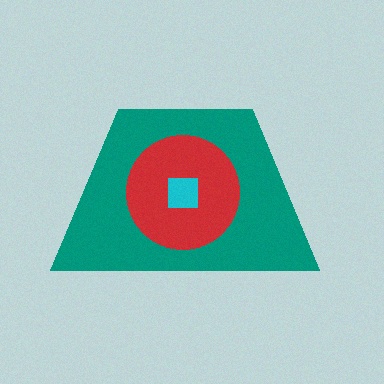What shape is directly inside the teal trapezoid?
The red circle.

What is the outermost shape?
The teal trapezoid.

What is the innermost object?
The cyan square.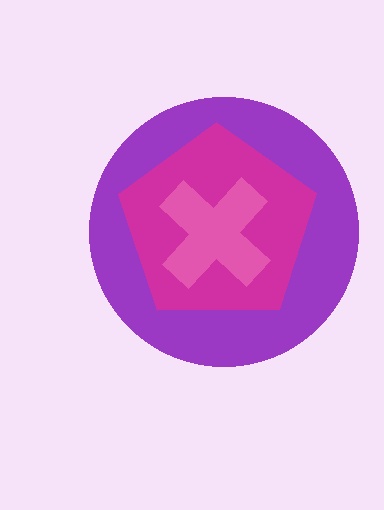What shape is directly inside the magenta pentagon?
The pink cross.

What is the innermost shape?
The pink cross.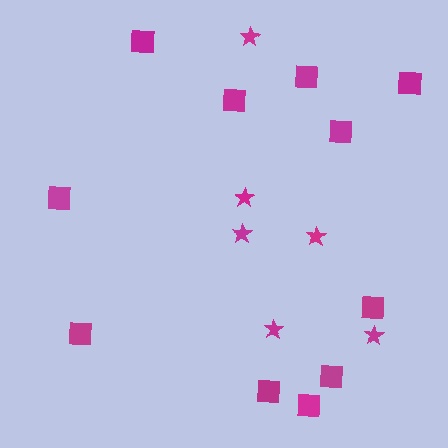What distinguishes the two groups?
There are 2 groups: one group of stars (6) and one group of squares (11).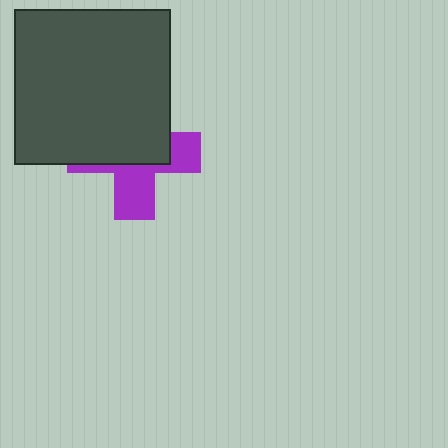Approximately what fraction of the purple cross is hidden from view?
Roughly 58% of the purple cross is hidden behind the dark gray square.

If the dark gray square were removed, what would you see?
You would see the complete purple cross.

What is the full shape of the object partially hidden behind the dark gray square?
The partially hidden object is a purple cross.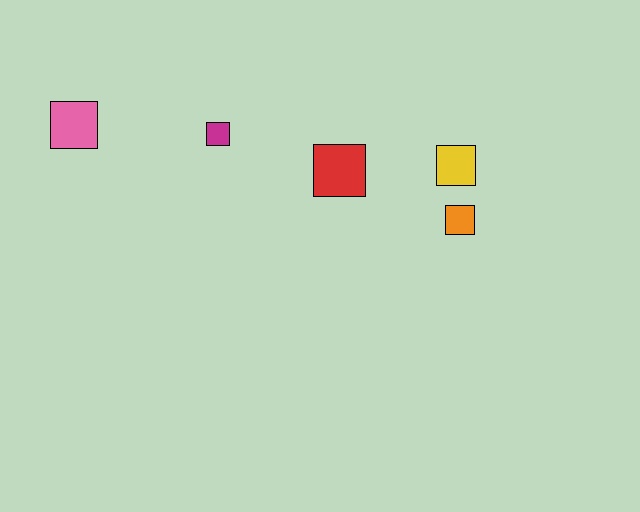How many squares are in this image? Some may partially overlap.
There are 5 squares.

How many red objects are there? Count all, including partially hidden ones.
There is 1 red object.